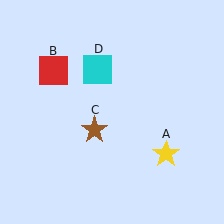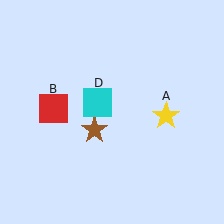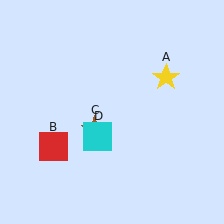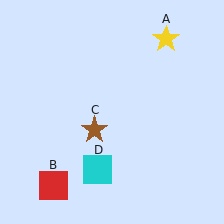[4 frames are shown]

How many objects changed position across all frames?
3 objects changed position: yellow star (object A), red square (object B), cyan square (object D).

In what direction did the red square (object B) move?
The red square (object B) moved down.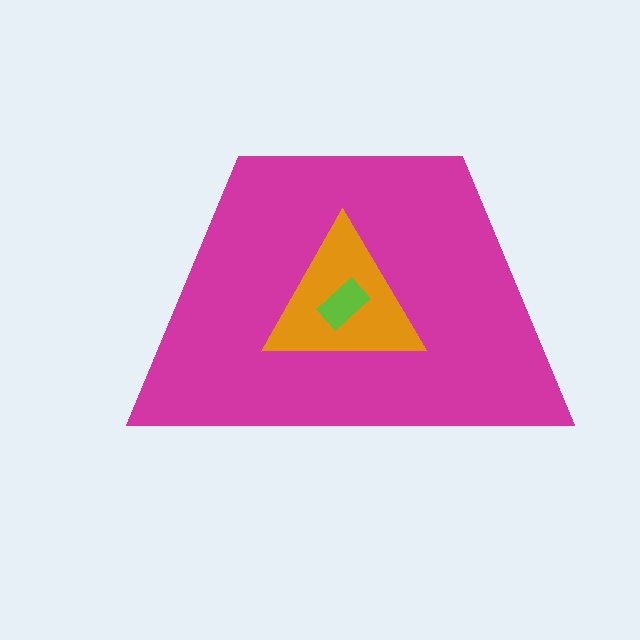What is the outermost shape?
The magenta trapezoid.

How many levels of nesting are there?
3.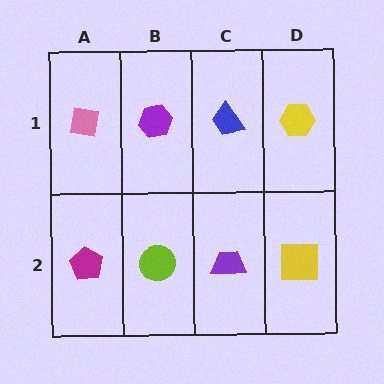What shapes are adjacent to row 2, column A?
A pink square (row 1, column A), a lime circle (row 2, column B).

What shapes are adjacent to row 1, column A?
A magenta pentagon (row 2, column A), a purple hexagon (row 1, column B).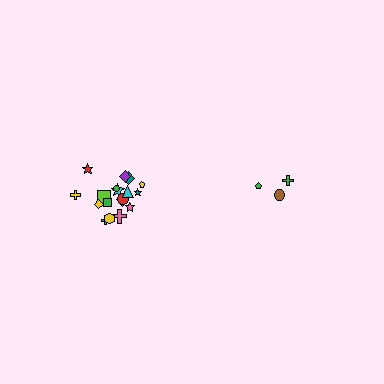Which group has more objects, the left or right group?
The left group.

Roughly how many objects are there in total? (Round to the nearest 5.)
Roughly 20 objects in total.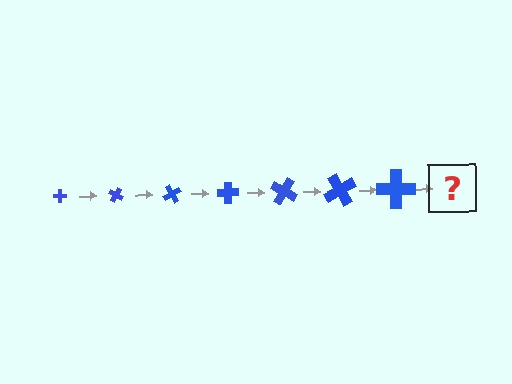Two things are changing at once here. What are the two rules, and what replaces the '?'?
The two rules are that the cross grows larger each step and it rotates 30 degrees each step. The '?' should be a cross, larger than the previous one and rotated 210 degrees from the start.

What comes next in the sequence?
The next element should be a cross, larger than the previous one and rotated 210 degrees from the start.